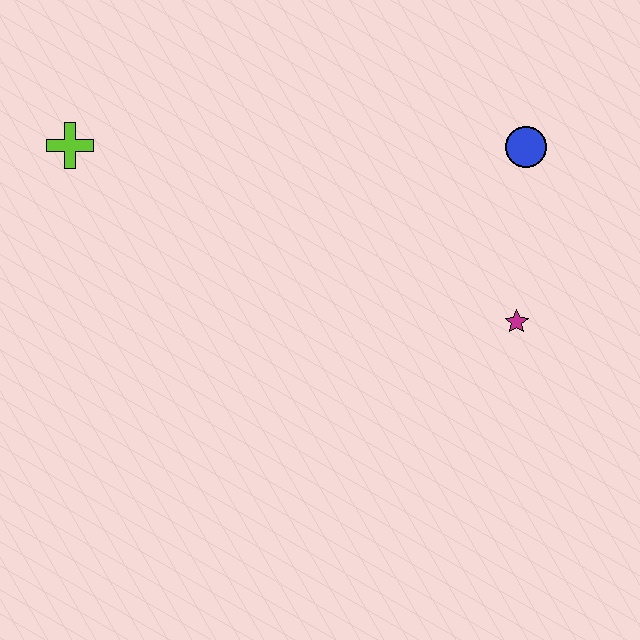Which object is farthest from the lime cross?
The magenta star is farthest from the lime cross.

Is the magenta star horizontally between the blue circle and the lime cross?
Yes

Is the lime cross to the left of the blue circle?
Yes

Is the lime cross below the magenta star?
No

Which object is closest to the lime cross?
The blue circle is closest to the lime cross.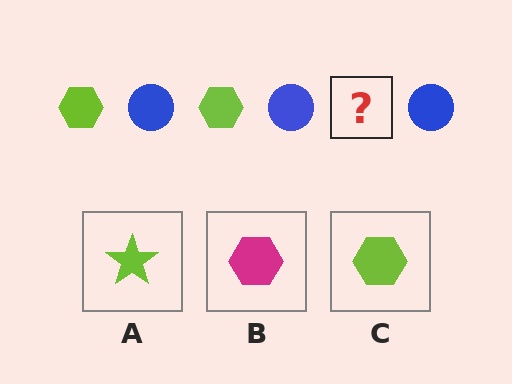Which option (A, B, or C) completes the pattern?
C.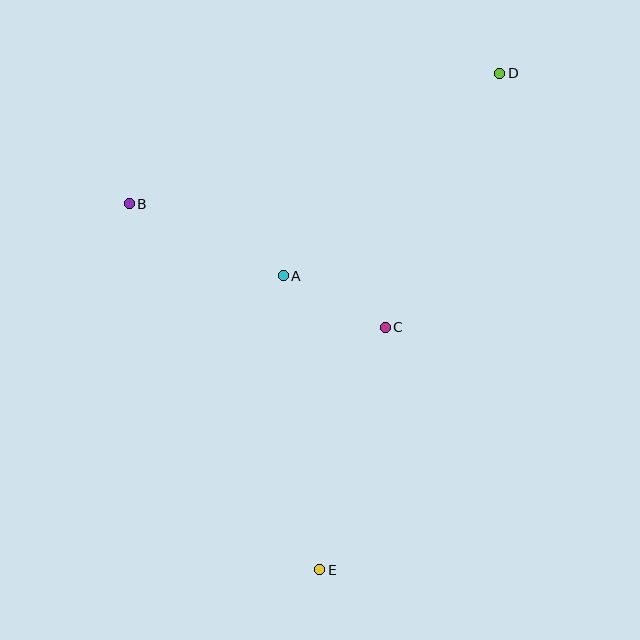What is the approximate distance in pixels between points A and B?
The distance between A and B is approximately 170 pixels.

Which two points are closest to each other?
Points A and C are closest to each other.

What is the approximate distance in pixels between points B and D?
The distance between B and D is approximately 393 pixels.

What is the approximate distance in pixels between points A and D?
The distance between A and D is approximately 297 pixels.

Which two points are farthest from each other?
Points D and E are farthest from each other.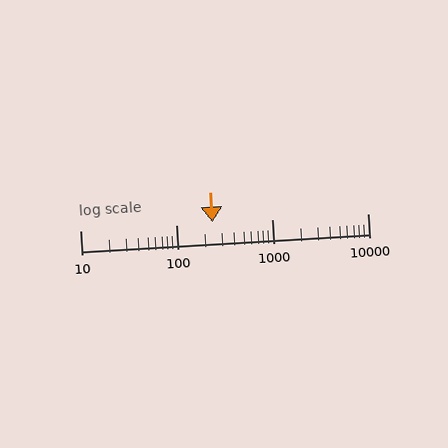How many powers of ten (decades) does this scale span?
The scale spans 3 decades, from 10 to 10000.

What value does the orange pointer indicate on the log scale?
The pointer indicates approximately 240.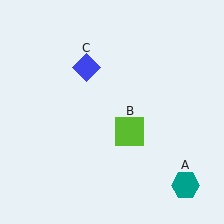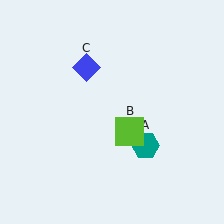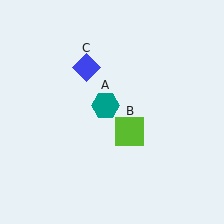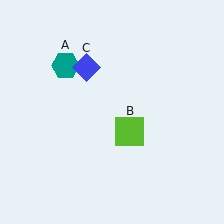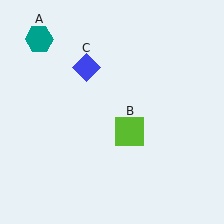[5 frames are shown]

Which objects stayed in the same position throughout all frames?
Lime square (object B) and blue diamond (object C) remained stationary.